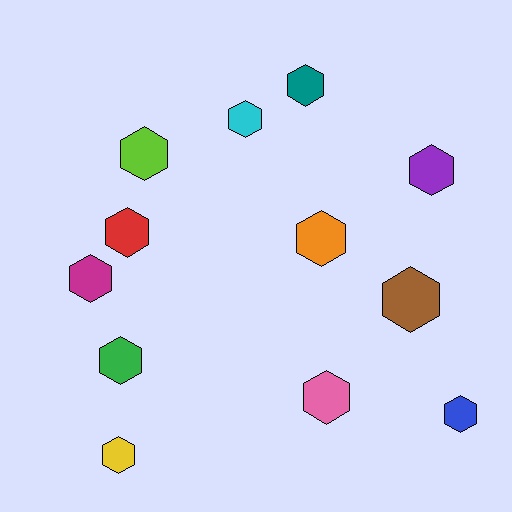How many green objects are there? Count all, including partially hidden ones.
There is 1 green object.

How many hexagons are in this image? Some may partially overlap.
There are 12 hexagons.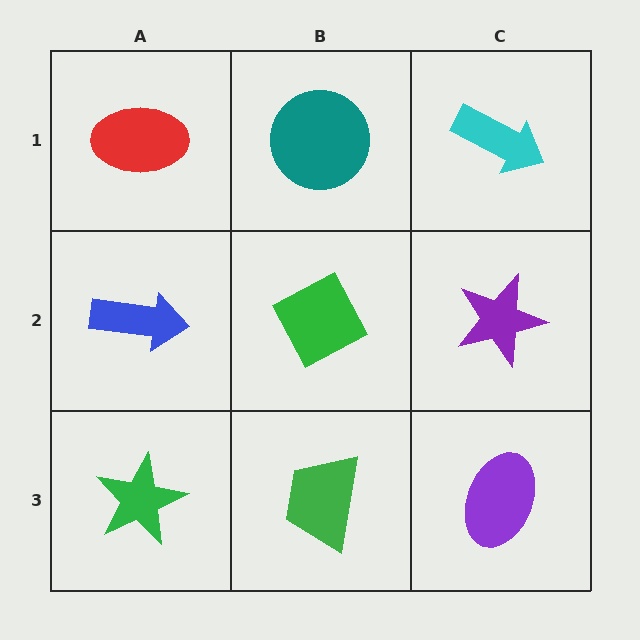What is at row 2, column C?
A purple star.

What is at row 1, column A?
A red ellipse.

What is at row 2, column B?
A green diamond.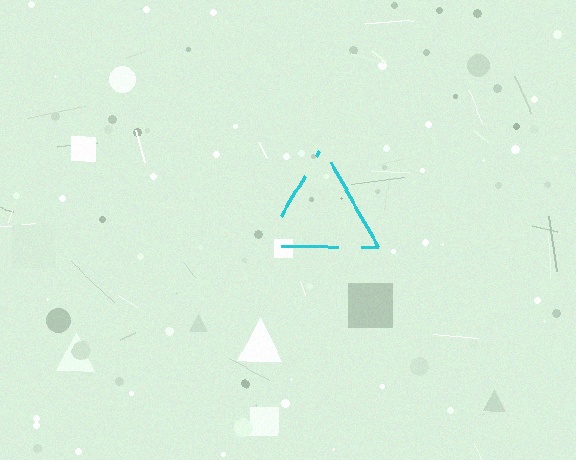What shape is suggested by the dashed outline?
The dashed outline suggests a triangle.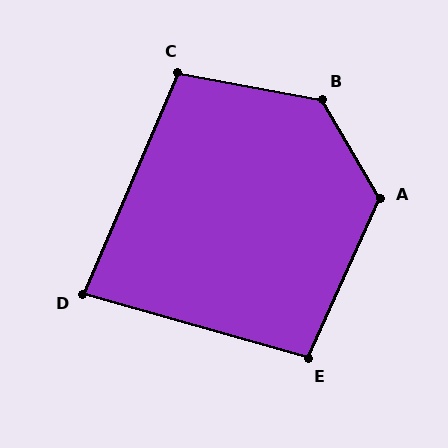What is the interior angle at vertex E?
Approximately 99 degrees (obtuse).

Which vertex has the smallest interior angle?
D, at approximately 82 degrees.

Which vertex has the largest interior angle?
B, at approximately 131 degrees.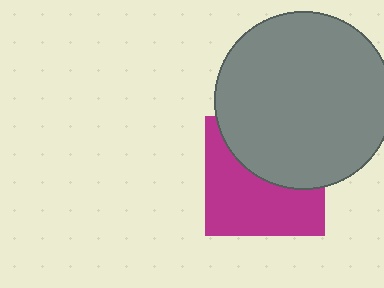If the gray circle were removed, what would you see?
You would see the complete magenta square.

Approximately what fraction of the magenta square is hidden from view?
Roughly 45% of the magenta square is hidden behind the gray circle.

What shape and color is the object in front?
The object in front is a gray circle.